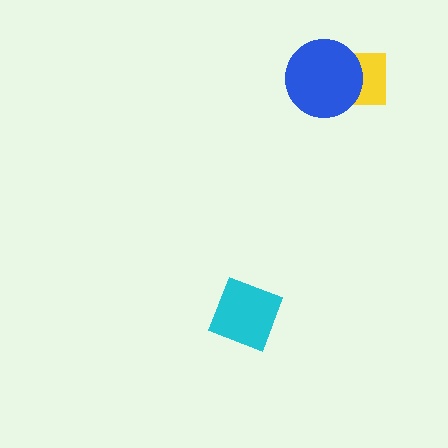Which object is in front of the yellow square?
The blue circle is in front of the yellow square.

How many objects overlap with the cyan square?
0 objects overlap with the cyan square.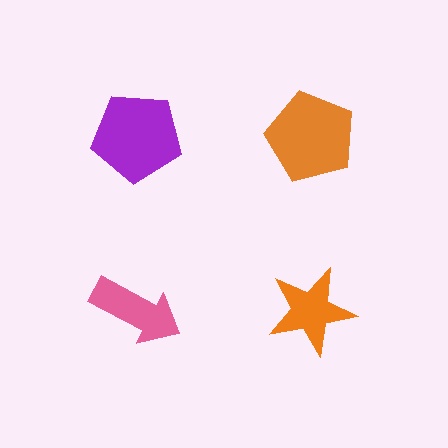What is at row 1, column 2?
An orange pentagon.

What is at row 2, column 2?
An orange star.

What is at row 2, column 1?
A pink arrow.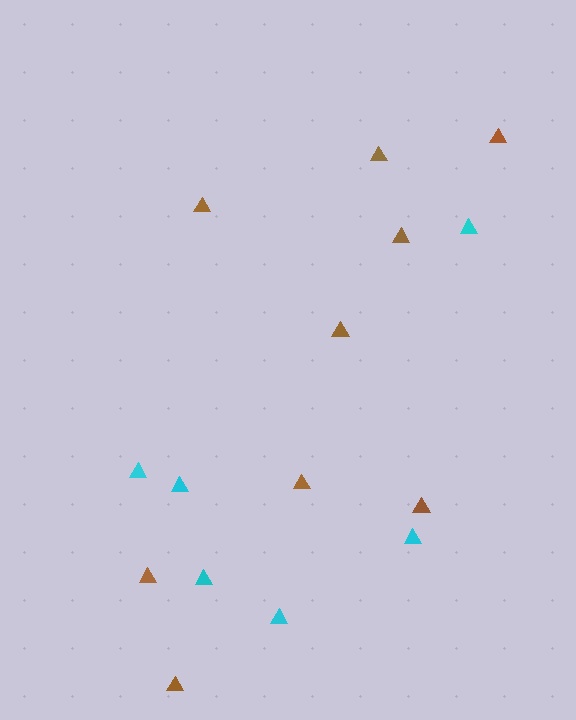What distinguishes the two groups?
There are 2 groups: one group of cyan triangles (6) and one group of brown triangles (9).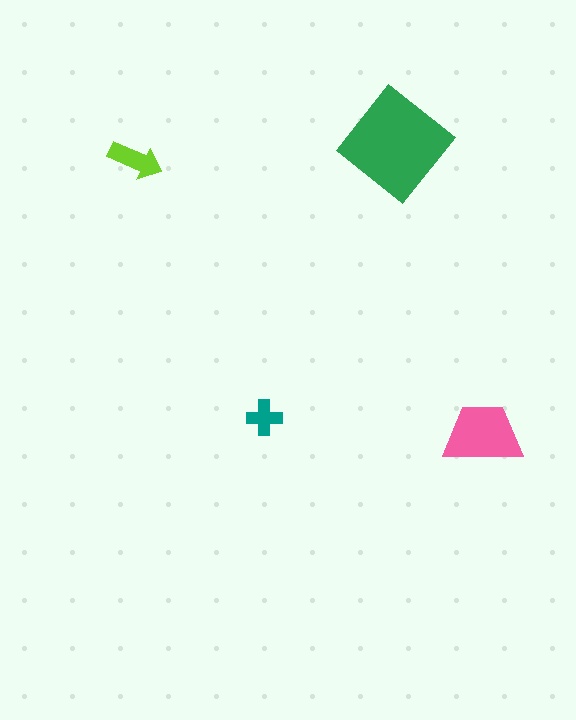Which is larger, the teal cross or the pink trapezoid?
The pink trapezoid.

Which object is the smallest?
The teal cross.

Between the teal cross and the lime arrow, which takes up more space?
The lime arrow.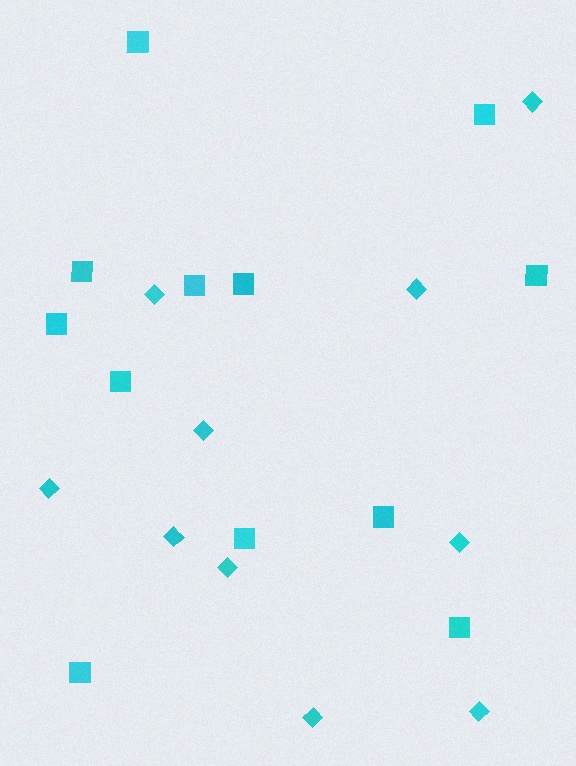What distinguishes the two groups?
There are 2 groups: one group of squares (12) and one group of diamonds (10).